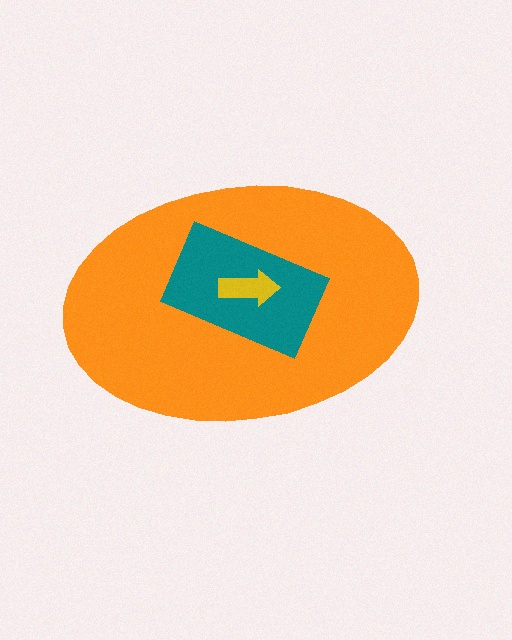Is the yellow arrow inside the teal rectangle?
Yes.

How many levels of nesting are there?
3.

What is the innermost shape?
The yellow arrow.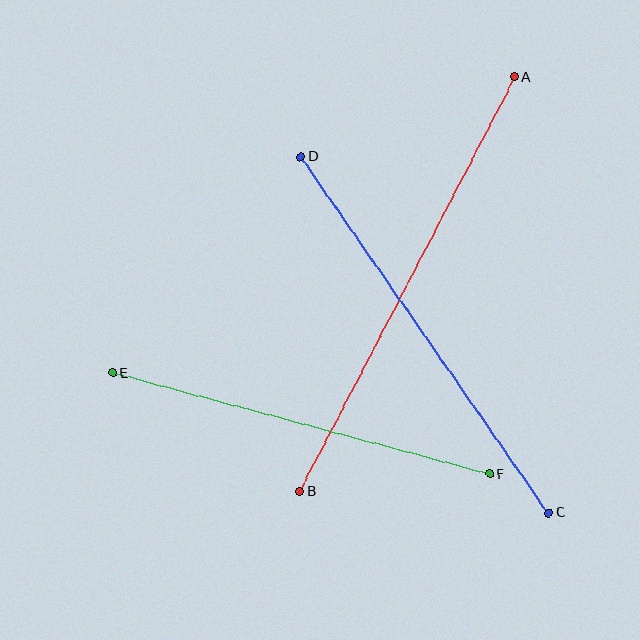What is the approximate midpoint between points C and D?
The midpoint is at approximately (425, 335) pixels.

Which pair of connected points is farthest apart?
Points A and B are farthest apart.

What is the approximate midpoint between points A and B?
The midpoint is at approximately (407, 284) pixels.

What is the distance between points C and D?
The distance is approximately 434 pixels.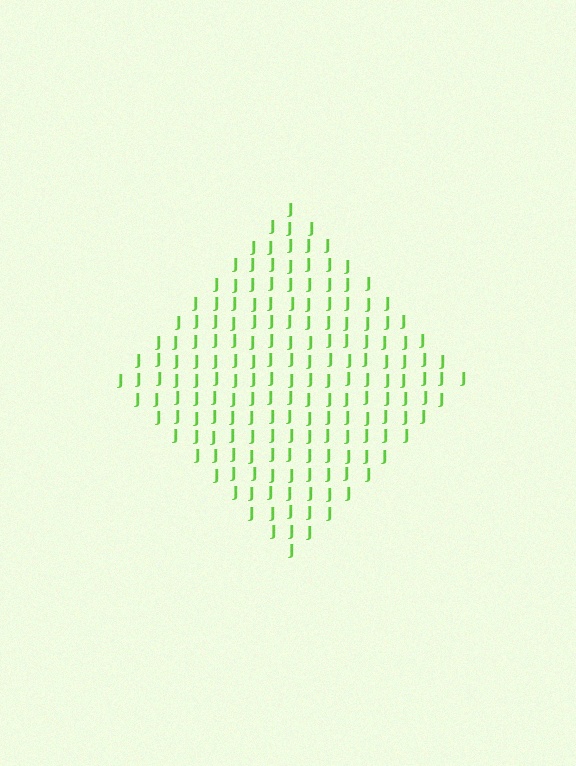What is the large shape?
The large shape is a diamond.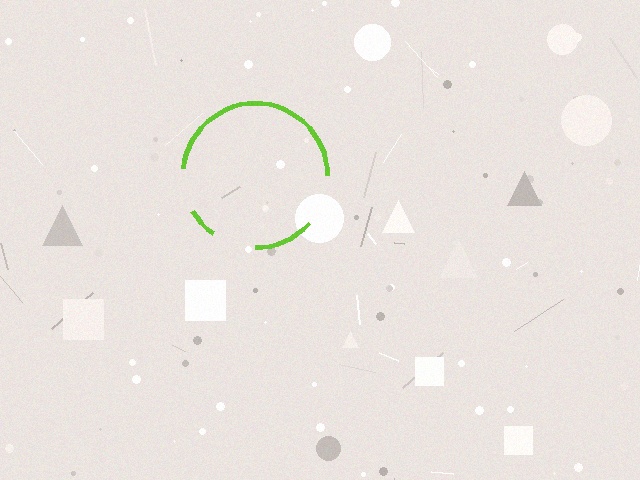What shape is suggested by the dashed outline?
The dashed outline suggests a circle.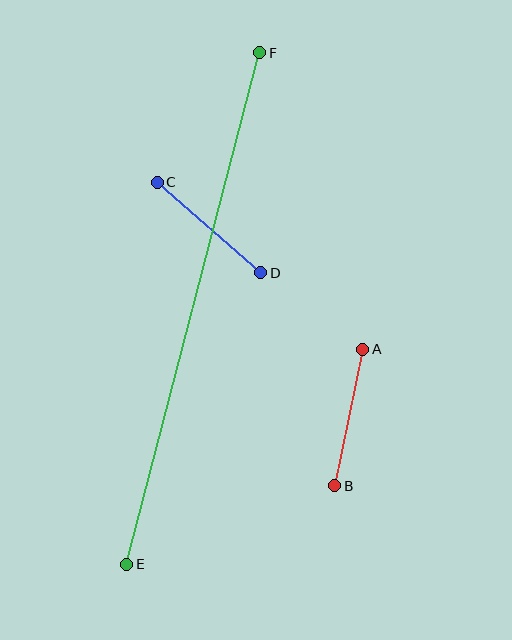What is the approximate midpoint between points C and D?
The midpoint is at approximately (209, 227) pixels.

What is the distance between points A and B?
The distance is approximately 140 pixels.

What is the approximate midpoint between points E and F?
The midpoint is at approximately (193, 309) pixels.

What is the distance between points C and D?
The distance is approximately 137 pixels.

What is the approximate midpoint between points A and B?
The midpoint is at approximately (349, 418) pixels.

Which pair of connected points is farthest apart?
Points E and F are farthest apart.